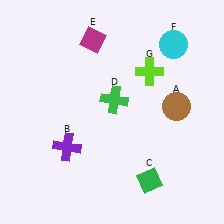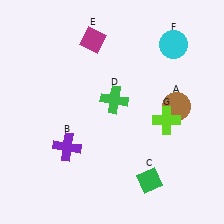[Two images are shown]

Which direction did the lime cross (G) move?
The lime cross (G) moved down.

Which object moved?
The lime cross (G) moved down.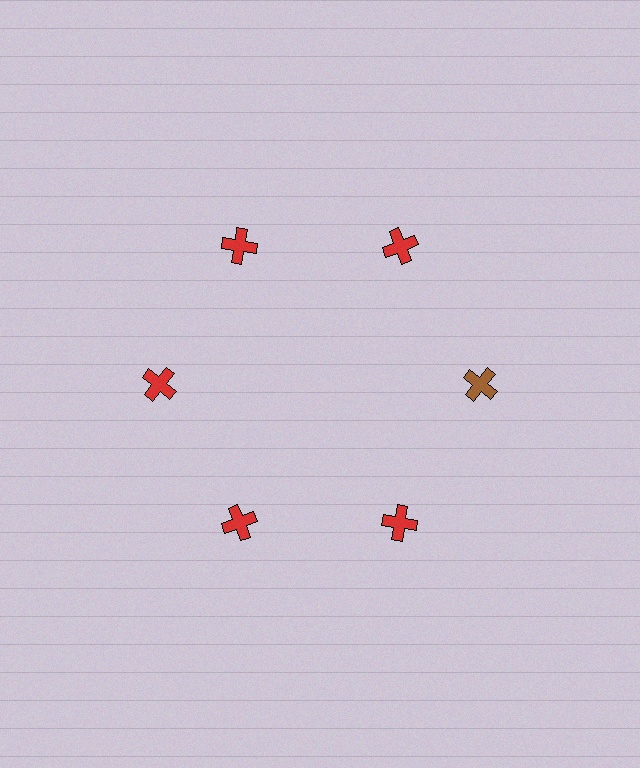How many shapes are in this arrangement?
There are 6 shapes arranged in a ring pattern.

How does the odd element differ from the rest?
It has a different color: brown instead of red.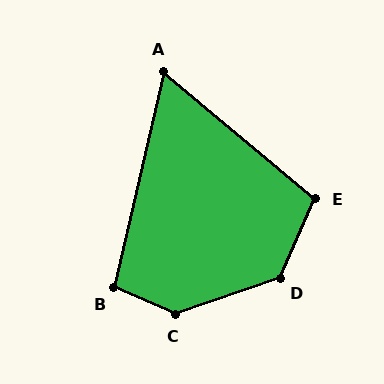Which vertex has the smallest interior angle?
A, at approximately 63 degrees.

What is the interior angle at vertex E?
Approximately 106 degrees (obtuse).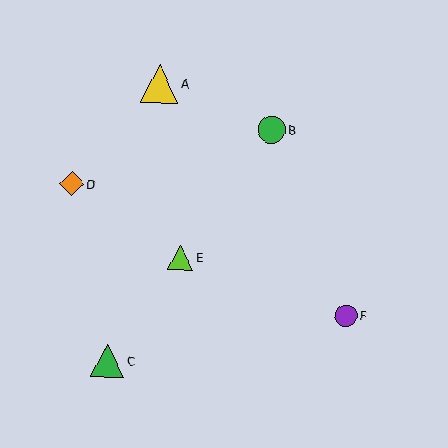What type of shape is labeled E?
Shape E is a lime triangle.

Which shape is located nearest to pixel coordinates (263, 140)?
The green circle (labeled B) at (272, 130) is nearest to that location.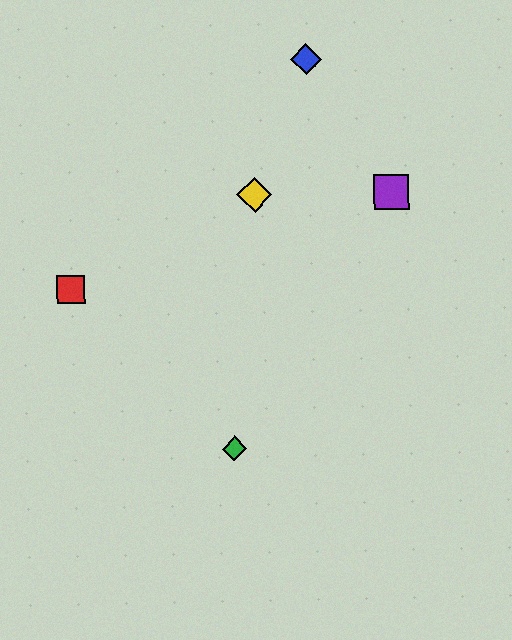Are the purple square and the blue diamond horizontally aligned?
No, the purple square is at y≈192 and the blue diamond is at y≈59.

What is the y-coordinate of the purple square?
The purple square is at y≈192.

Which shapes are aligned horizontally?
The yellow diamond, the purple square are aligned horizontally.